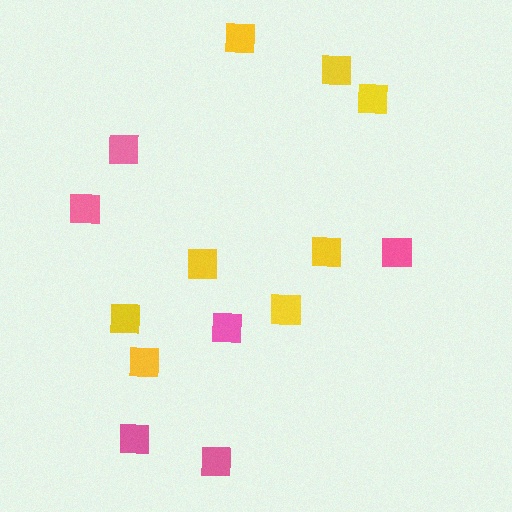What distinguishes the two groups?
There are 2 groups: one group of yellow squares (8) and one group of pink squares (6).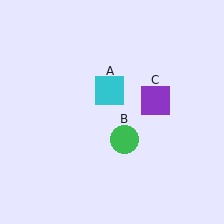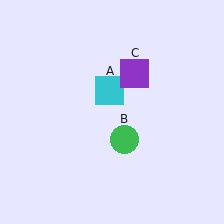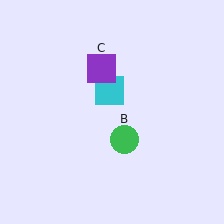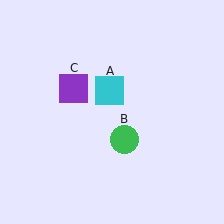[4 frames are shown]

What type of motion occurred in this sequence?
The purple square (object C) rotated counterclockwise around the center of the scene.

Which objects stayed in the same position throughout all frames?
Cyan square (object A) and green circle (object B) remained stationary.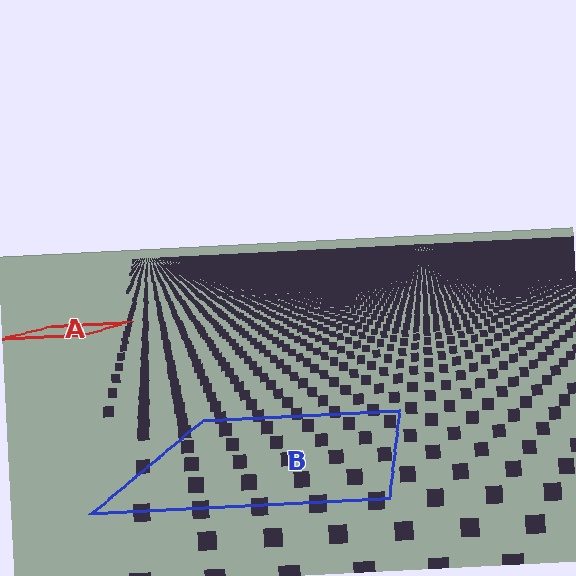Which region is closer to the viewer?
Region B is closer. The texture elements there are larger and more spread out.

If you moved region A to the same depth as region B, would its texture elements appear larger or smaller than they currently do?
They would appear larger. At a closer depth, the same texture elements are projected at a bigger on-screen size.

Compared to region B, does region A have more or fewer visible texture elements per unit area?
Region A has more texture elements per unit area — they are packed more densely because it is farther away.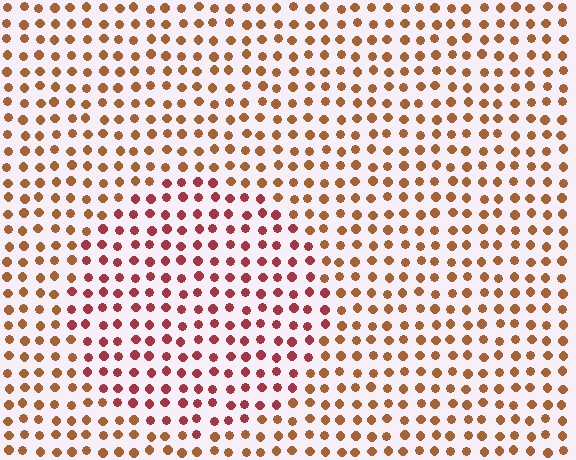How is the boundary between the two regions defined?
The boundary is defined purely by a slight shift in hue (about 34 degrees). Spacing, size, and orientation are identical on both sides.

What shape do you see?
I see a circle.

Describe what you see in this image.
The image is filled with small brown elements in a uniform arrangement. A circle-shaped region is visible where the elements are tinted to a slightly different hue, forming a subtle color boundary.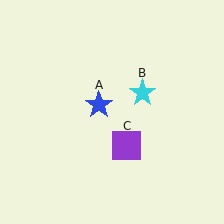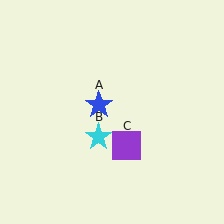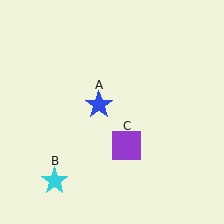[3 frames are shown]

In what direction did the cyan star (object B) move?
The cyan star (object B) moved down and to the left.